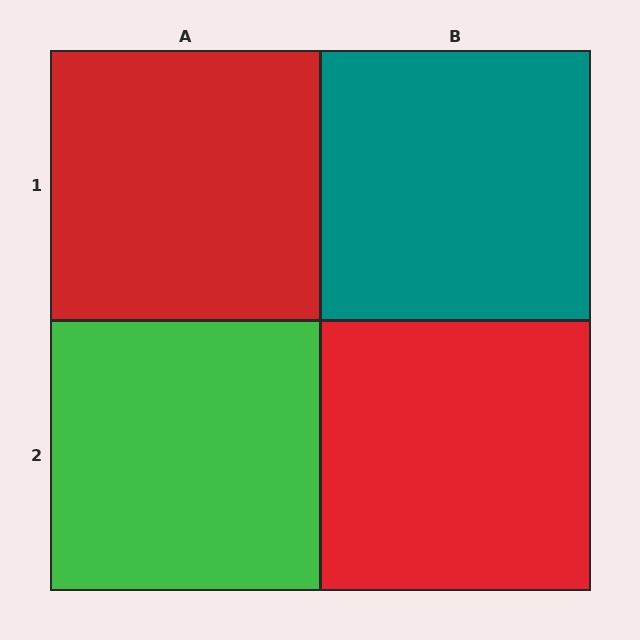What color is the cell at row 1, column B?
Teal.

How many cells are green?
1 cell is green.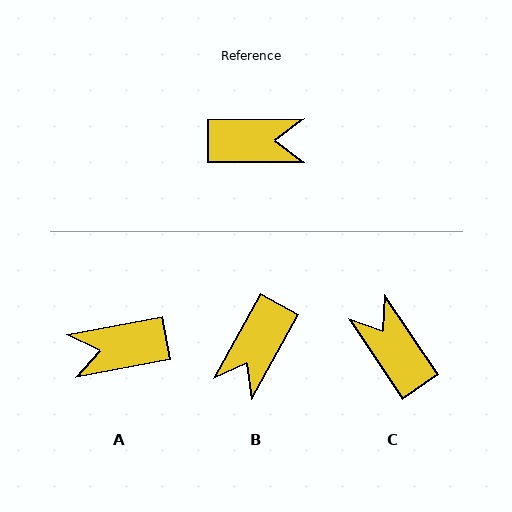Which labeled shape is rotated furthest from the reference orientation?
A, about 170 degrees away.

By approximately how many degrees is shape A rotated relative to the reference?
Approximately 170 degrees clockwise.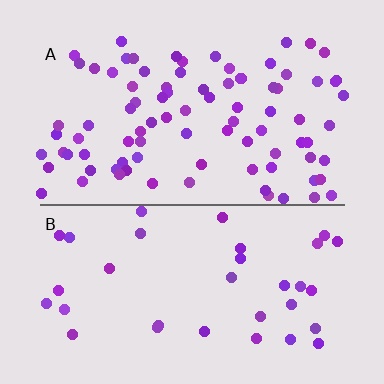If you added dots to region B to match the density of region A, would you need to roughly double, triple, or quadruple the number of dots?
Approximately triple.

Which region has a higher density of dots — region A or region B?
A (the top).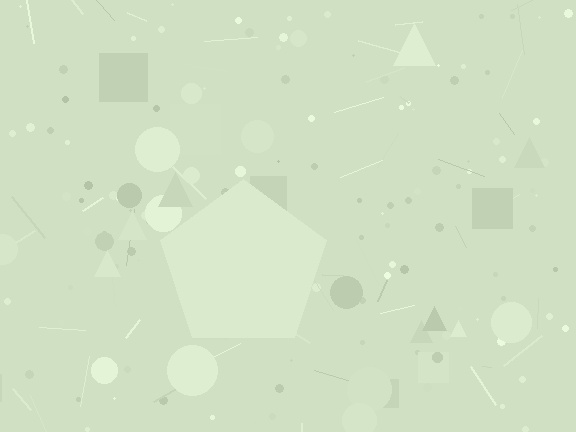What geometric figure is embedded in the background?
A pentagon is embedded in the background.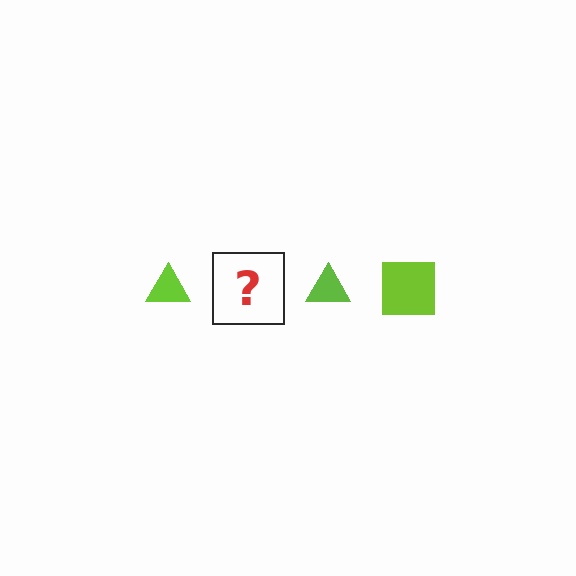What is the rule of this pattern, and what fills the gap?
The rule is that the pattern cycles through triangle, square shapes in lime. The gap should be filled with a lime square.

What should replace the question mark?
The question mark should be replaced with a lime square.